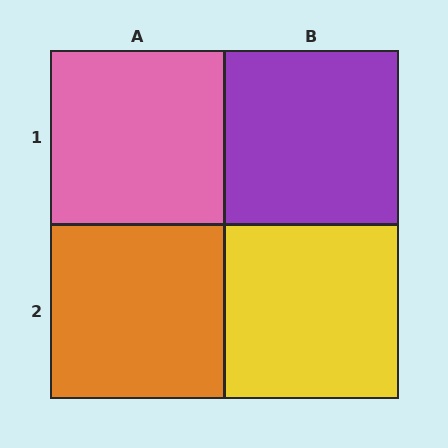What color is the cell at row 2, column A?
Orange.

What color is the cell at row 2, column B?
Yellow.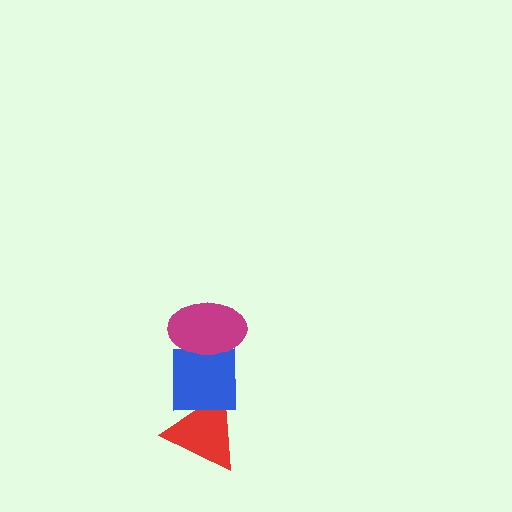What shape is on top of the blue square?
The magenta ellipse is on top of the blue square.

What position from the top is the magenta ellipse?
The magenta ellipse is 1st from the top.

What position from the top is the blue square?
The blue square is 2nd from the top.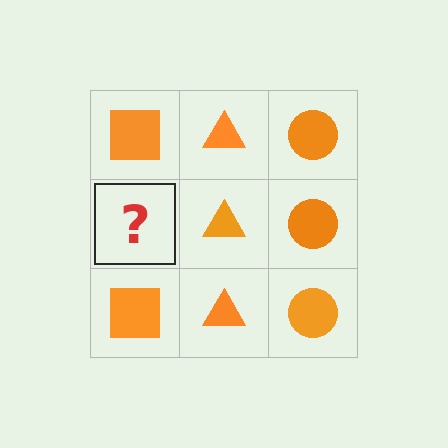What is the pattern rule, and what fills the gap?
The rule is that each column has a consistent shape. The gap should be filled with an orange square.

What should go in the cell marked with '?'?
The missing cell should contain an orange square.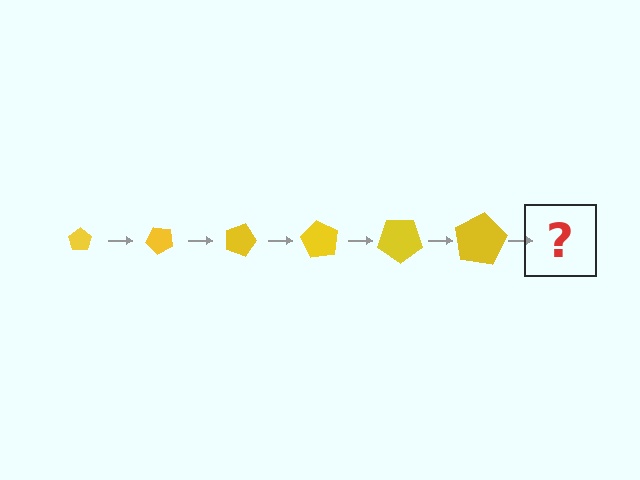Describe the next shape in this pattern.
It should be a pentagon, larger than the previous one and rotated 270 degrees from the start.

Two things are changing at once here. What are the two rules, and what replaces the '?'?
The two rules are that the pentagon grows larger each step and it rotates 45 degrees each step. The '?' should be a pentagon, larger than the previous one and rotated 270 degrees from the start.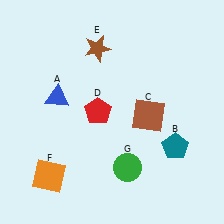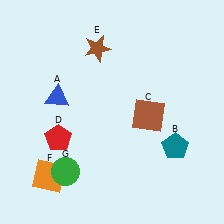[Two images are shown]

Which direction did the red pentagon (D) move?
The red pentagon (D) moved left.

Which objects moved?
The objects that moved are: the red pentagon (D), the green circle (G).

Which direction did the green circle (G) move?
The green circle (G) moved left.